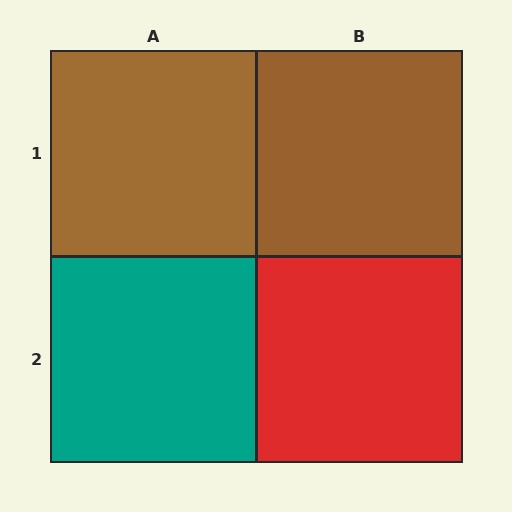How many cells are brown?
2 cells are brown.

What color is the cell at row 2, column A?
Teal.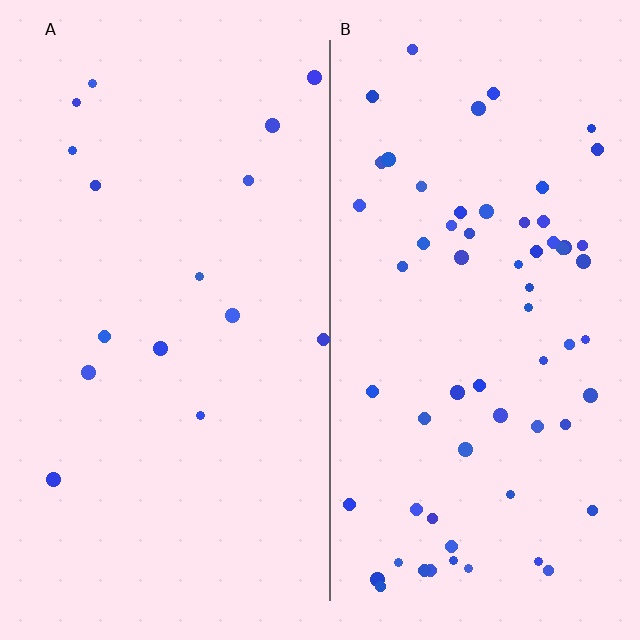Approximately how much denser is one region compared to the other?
Approximately 4.0× — region B over region A.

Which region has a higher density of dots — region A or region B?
B (the right).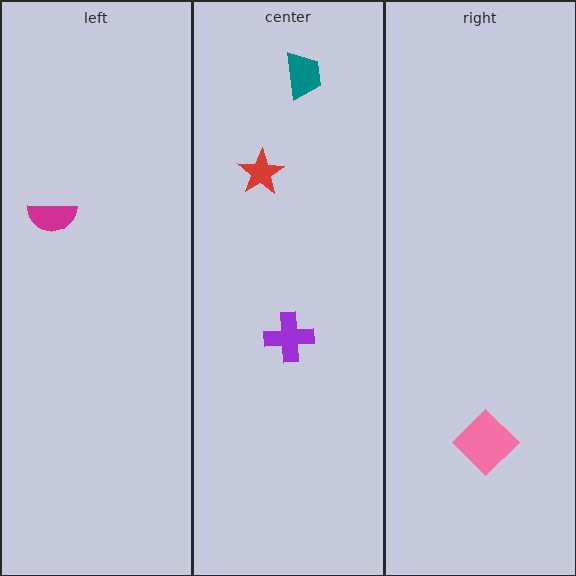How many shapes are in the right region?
1.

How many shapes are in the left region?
1.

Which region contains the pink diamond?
The right region.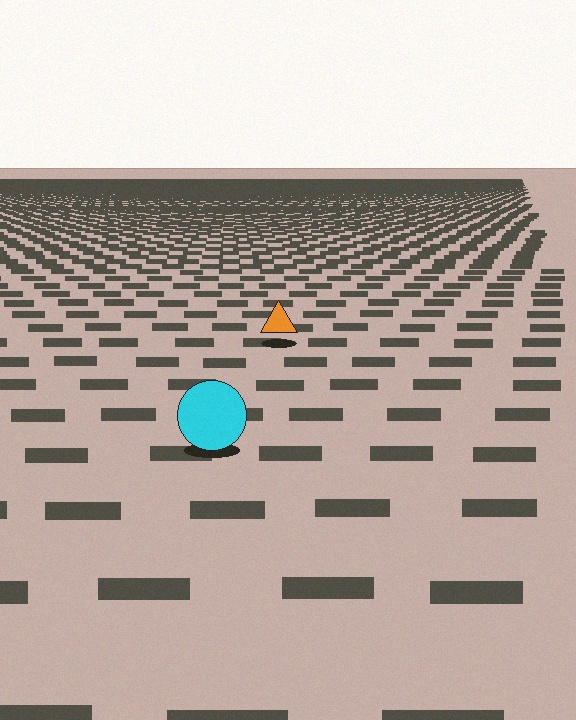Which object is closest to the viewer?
The cyan circle is closest. The texture marks near it are larger and more spread out.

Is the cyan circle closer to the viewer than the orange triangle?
Yes. The cyan circle is closer — you can tell from the texture gradient: the ground texture is coarser near it.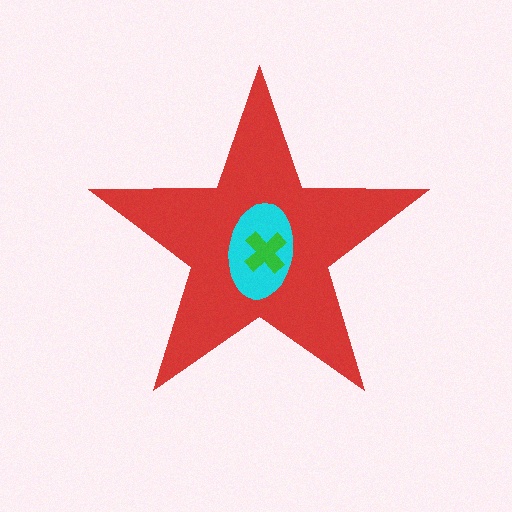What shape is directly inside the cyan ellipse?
The green cross.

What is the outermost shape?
The red star.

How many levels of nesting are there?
3.